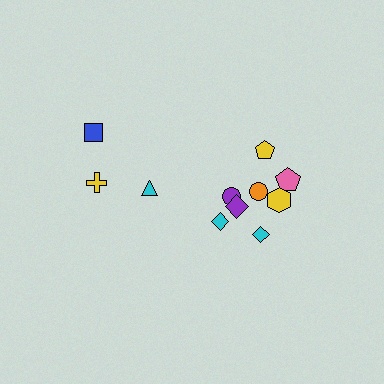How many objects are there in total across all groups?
There are 11 objects.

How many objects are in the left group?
There are 3 objects.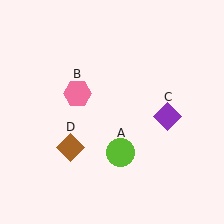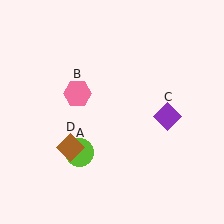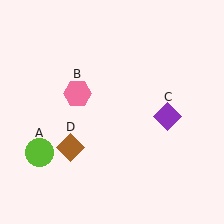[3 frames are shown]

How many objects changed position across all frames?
1 object changed position: lime circle (object A).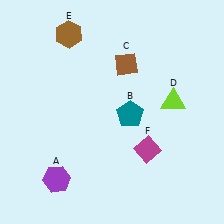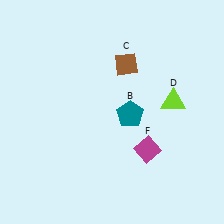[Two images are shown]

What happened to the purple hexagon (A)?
The purple hexagon (A) was removed in Image 2. It was in the bottom-left area of Image 1.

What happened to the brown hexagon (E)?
The brown hexagon (E) was removed in Image 2. It was in the top-left area of Image 1.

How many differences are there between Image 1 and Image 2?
There are 2 differences between the two images.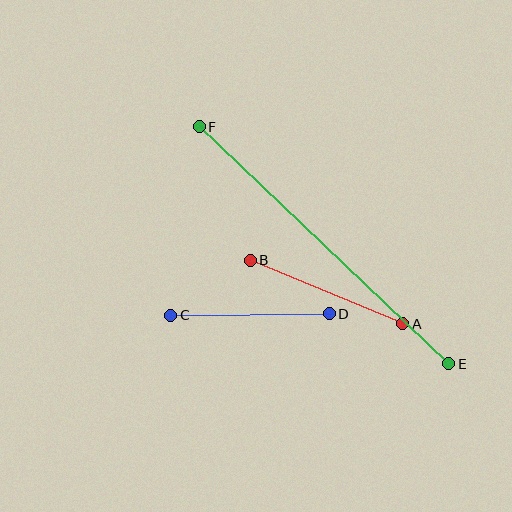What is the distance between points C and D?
The distance is approximately 159 pixels.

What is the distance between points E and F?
The distance is approximately 345 pixels.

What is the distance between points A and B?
The distance is approximately 165 pixels.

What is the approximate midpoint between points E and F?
The midpoint is at approximately (324, 245) pixels.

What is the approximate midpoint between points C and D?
The midpoint is at approximately (250, 315) pixels.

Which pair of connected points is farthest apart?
Points E and F are farthest apart.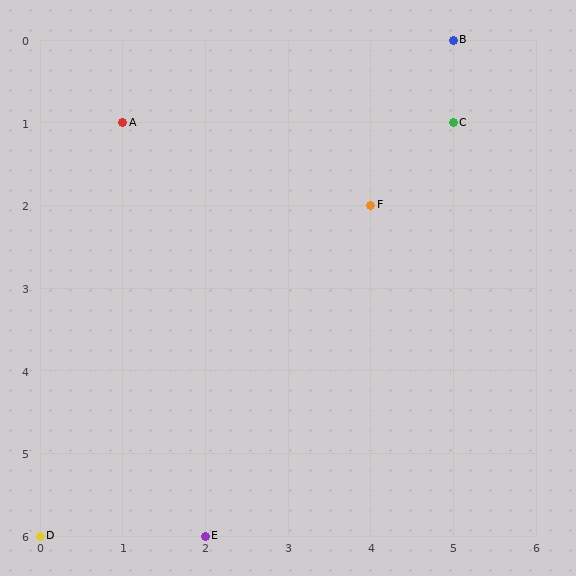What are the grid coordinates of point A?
Point A is at grid coordinates (1, 1).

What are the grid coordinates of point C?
Point C is at grid coordinates (5, 1).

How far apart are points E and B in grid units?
Points E and B are 3 columns and 6 rows apart (about 6.7 grid units diagonally).